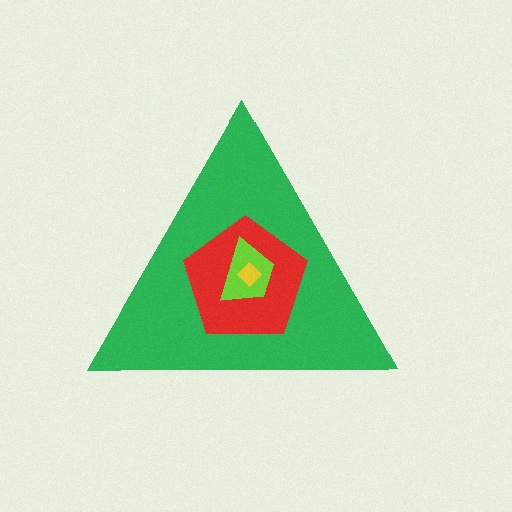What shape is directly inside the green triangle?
The red pentagon.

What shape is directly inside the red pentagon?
The lime trapezoid.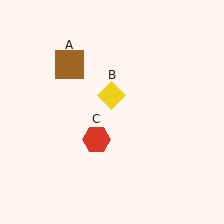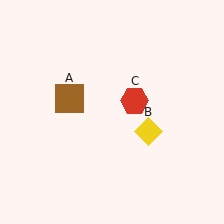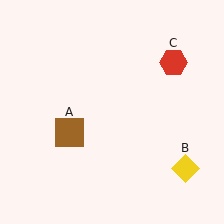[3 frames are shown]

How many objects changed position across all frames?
3 objects changed position: brown square (object A), yellow diamond (object B), red hexagon (object C).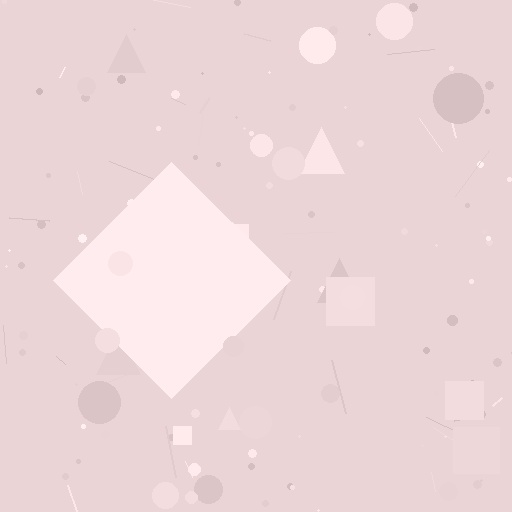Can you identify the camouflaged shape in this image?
The camouflaged shape is a diamond.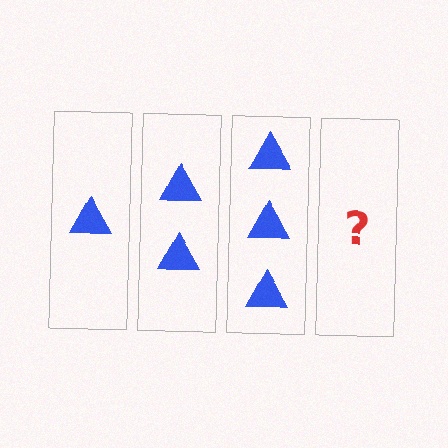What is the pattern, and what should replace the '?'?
The pattern is that each step adds one more triangle. The '?' should be 4 triangles.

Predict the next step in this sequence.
The next step is 4 triangles.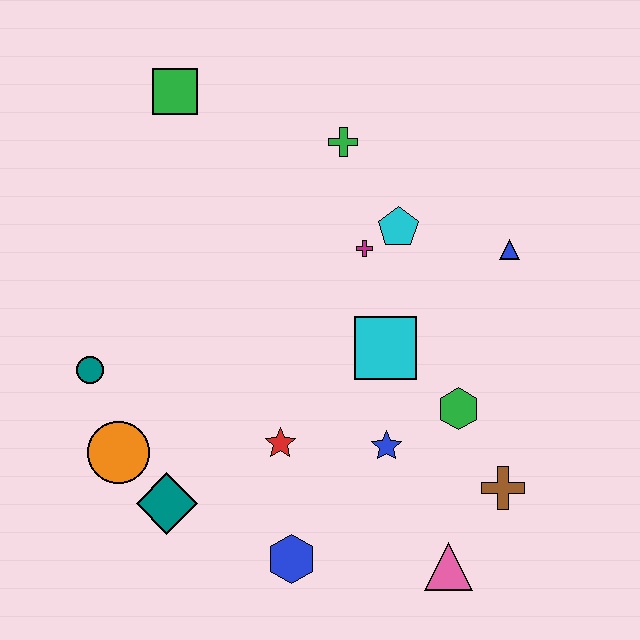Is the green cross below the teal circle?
No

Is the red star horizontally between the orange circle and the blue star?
Yes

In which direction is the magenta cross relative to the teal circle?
The magenta cross is to the right of the teal circle.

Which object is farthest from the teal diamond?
The blue triangle is farthest from the teal diamond.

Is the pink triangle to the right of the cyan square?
Yes